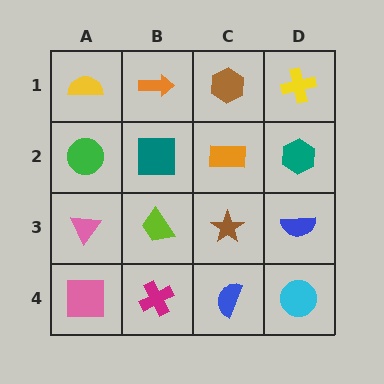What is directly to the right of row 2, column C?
A teal hexagon.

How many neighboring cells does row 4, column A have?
2.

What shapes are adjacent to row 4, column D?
A blue semicircle (row 3, column D), a blue semicircle (row 4, column C).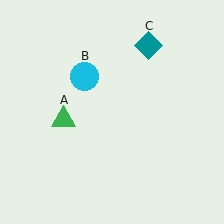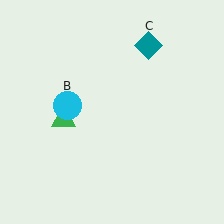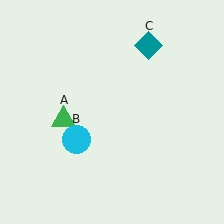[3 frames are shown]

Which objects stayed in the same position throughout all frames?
Green triangle (object A) and teal diamond (object C) remained stationary.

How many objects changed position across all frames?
1 object changed position: cyan circle (object B).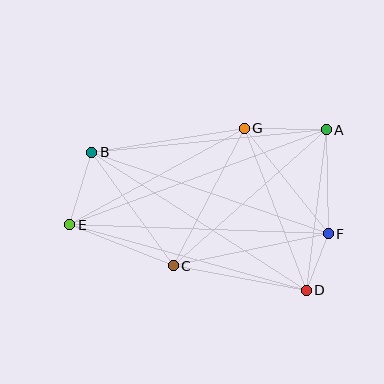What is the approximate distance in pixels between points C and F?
The distance between C and F is approximately 158 pixels.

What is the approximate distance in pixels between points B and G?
The distance between B and G is approximately 154 pixels.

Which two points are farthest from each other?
Points A and E are farthest from each other.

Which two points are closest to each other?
Points D and F are closest to each other.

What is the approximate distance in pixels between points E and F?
The distance between E and F is approximately 259 pixels.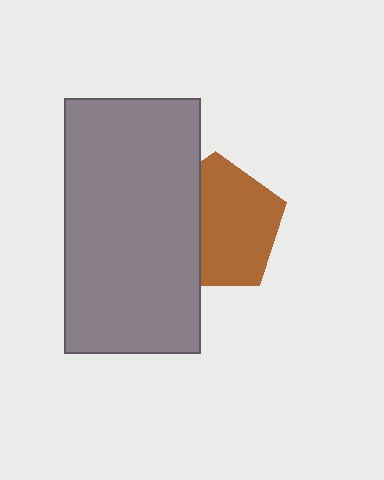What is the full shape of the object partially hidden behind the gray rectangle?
The partially hidden object is a brown pentagon.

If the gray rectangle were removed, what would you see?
You would see the complete brown pentagon.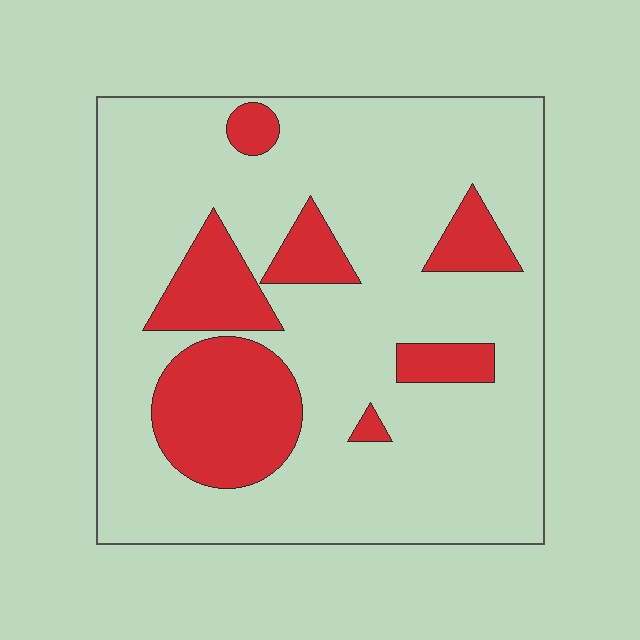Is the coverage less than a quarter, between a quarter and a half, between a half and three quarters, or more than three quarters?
Less than a quarter.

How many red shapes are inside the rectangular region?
7.